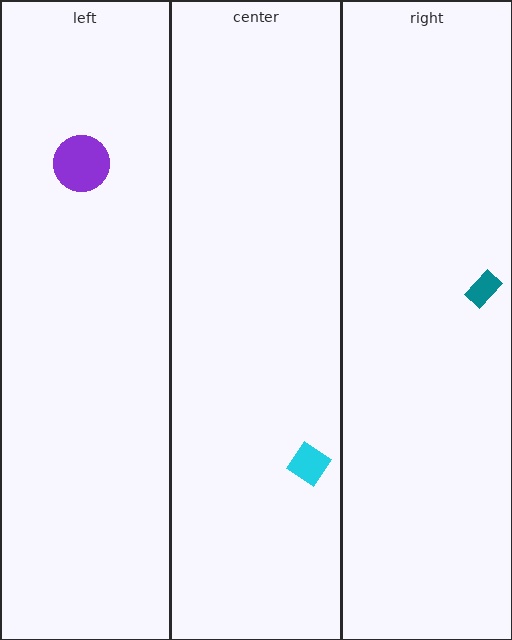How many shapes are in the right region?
1.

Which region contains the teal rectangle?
The right region.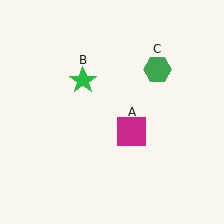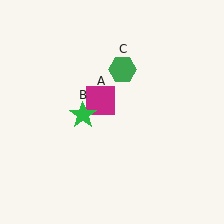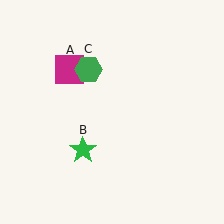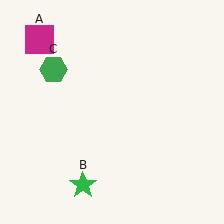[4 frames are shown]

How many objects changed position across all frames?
3 objects changed position: magenta square (object A), green star (object B), green hexagon (object C).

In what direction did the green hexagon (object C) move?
The green hexagon (object C) moved left.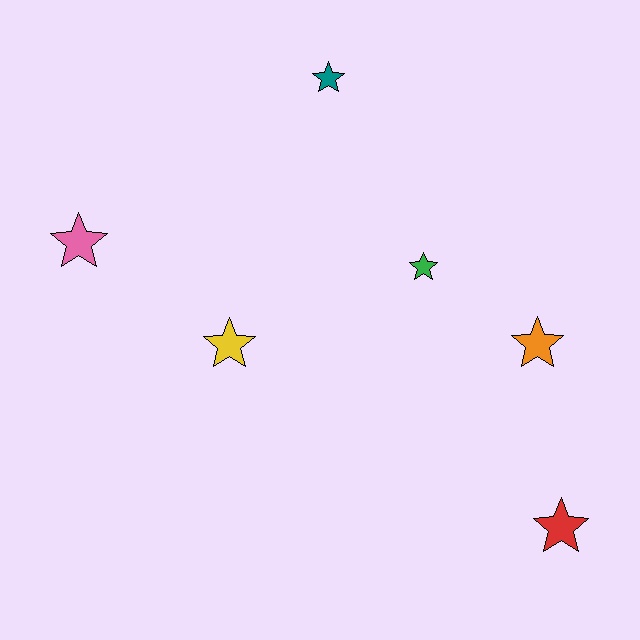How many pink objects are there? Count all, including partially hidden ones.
There is 1 pink object.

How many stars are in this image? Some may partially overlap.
There are 6 stars.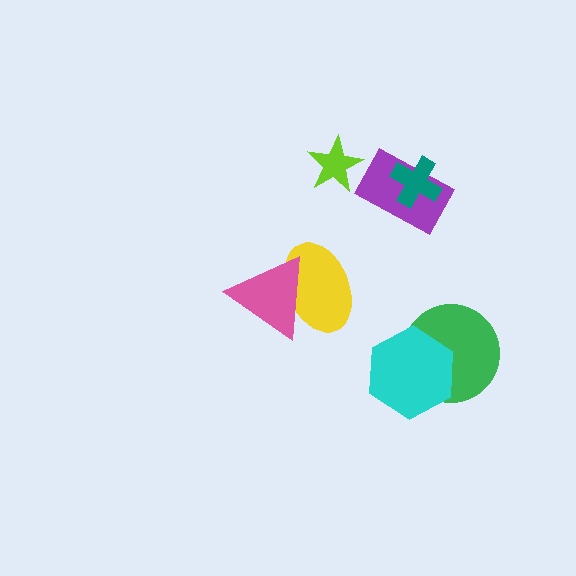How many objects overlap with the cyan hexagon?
1 object overlaps with the cyan hexagon.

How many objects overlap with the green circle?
1 object overlaps with the green circle.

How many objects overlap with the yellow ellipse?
1 object overlaps with the yellow ellipse.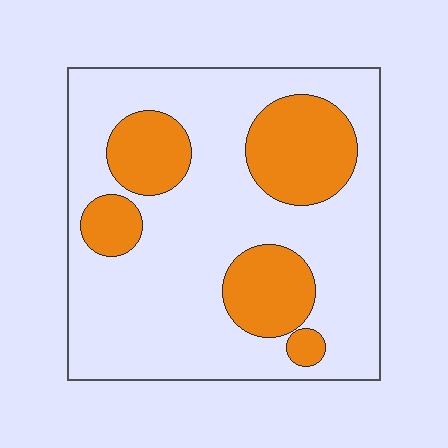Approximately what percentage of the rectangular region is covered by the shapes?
Approximately 25%.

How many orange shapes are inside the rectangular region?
5.